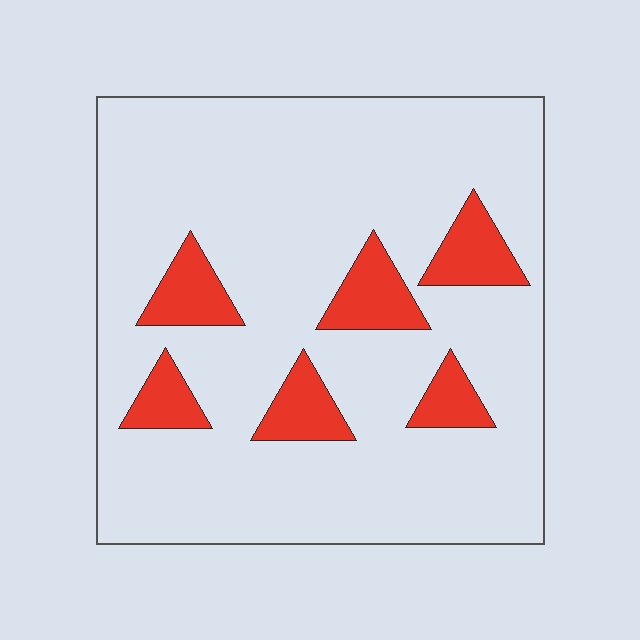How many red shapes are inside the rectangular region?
6.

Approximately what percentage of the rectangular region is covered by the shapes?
Approximately 15%.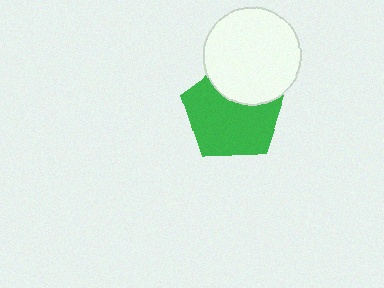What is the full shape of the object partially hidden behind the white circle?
The partially hidden object is a green pentagon.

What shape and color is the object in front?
The object in front is a white circle.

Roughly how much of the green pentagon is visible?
Most of it is visible (roughly 70%).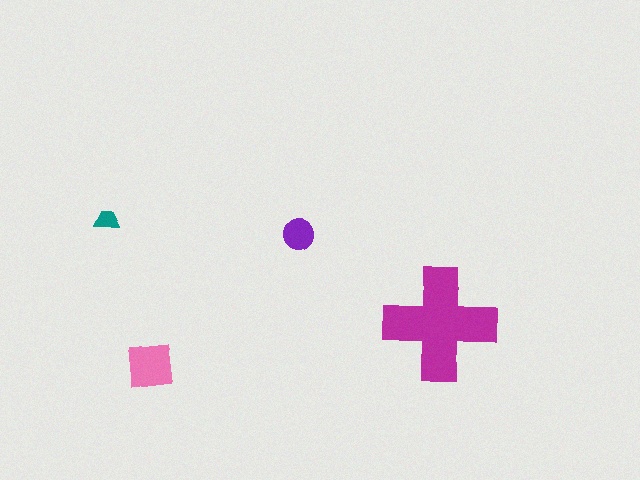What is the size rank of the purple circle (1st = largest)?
3rd.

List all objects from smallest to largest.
The teal trapezoid, the purple circle, the pink square, the magenta cross.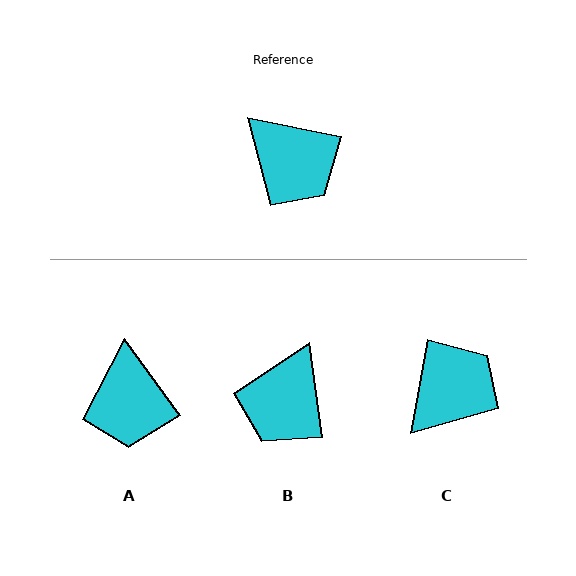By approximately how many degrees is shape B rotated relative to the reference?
Approximately 70 degrees clockwise.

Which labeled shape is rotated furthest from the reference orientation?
C, about 91 degrees away.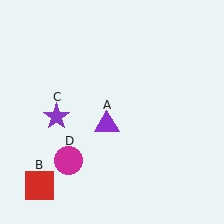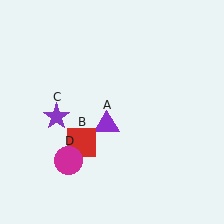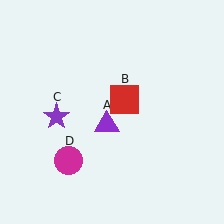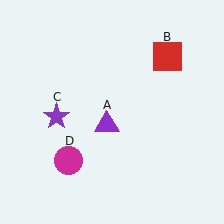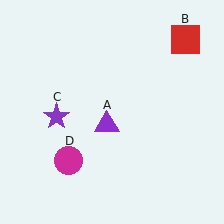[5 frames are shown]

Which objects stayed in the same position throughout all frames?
Purple triangle (object A) and purple star (object C) and magenta circle (object D) remained stationary.